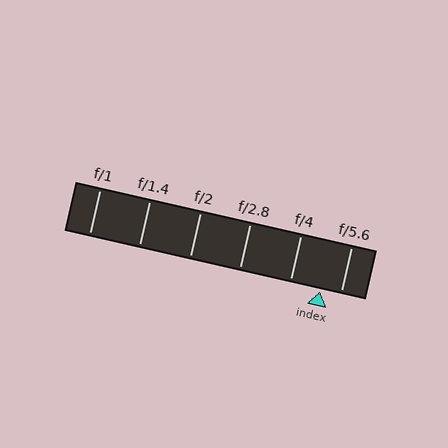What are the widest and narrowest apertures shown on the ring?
The widest aperture shown is f/1 and the narrowest is f/5.6.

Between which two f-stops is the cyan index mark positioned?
The index mark is between f/4 and f/5.6.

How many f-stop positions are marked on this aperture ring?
There are 6 f-stop positions marked.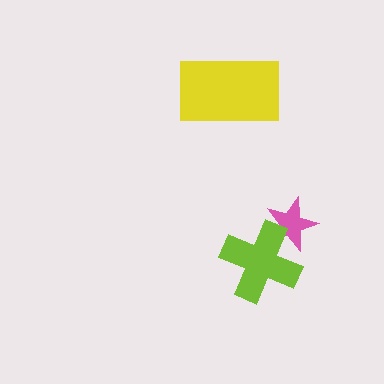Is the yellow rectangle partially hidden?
No, no other shape covers it.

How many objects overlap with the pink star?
1 object overlaps with the pink star.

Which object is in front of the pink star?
The lime cross is in front of the pink star.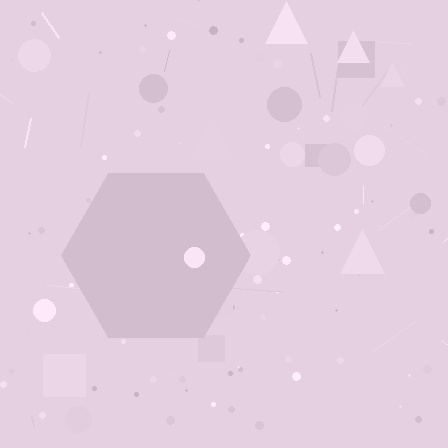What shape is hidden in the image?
A hexagon is hidden in the image.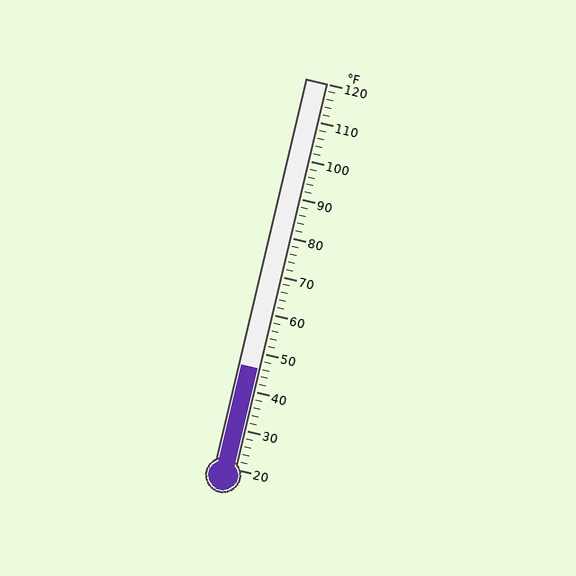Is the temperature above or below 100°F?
The temperature is below 100°F.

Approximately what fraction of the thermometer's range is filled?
The thermometer is filled to approximately 25% of its range.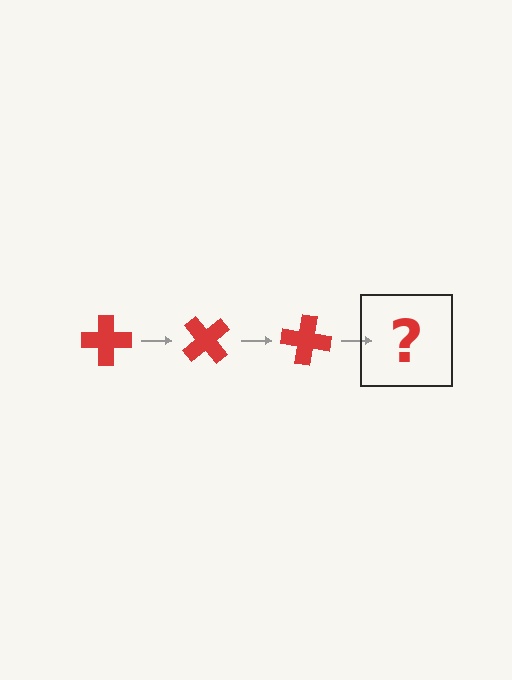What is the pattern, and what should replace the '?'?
The pattern is that the cross rotates 50 degrees each step. The '?' should be a red cross rotated 150 degrees.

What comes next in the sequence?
The next element should be a red cross rotated 150 degrees.